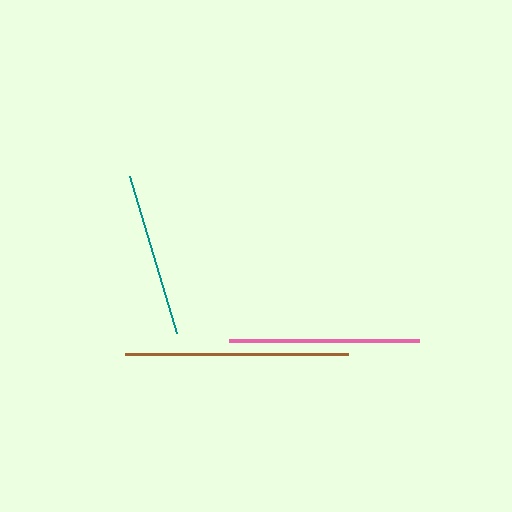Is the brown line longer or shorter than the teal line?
The brown line is longer than the teal line.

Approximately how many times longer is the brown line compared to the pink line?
The brown line is approximately 1.2 times the length of the pink line.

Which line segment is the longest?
The brown line is the longest at approximately 224 pixels.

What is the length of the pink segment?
The pink segment is approximately 190 pixels long.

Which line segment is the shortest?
The teal line is the shortest at approximately 164 pixels.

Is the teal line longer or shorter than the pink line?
The pink line is longer than the teal line.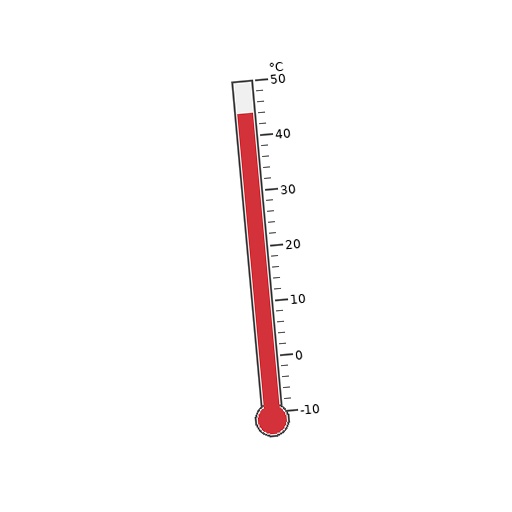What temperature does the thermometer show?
The thermometer shows approximately 44°C.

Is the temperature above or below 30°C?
The temperature is above 30°C.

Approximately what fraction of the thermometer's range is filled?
The thermometer is filled to approximately 90% of its range.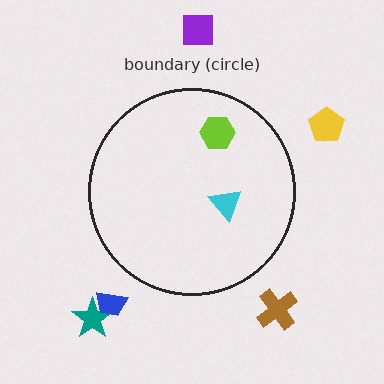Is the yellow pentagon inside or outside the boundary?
Outside.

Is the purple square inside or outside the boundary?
Outside.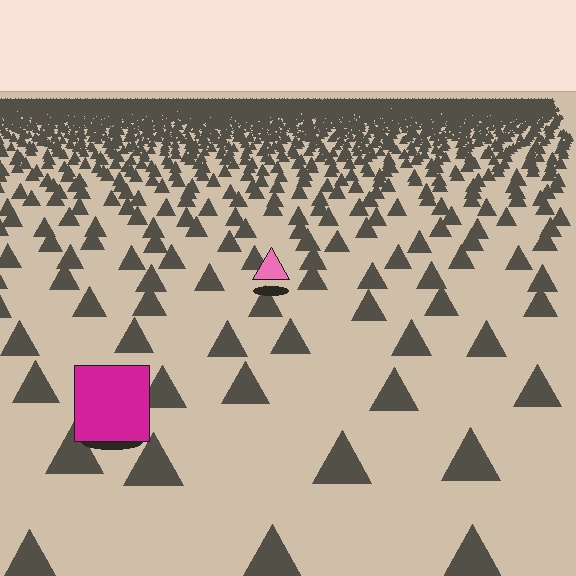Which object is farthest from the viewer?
The pink triangle is farthest from the viewer. It appears smaller and the ground texture around it is denser.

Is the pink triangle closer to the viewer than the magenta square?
No. The magenta square is closer — you can tell from the texture gradient: the ground texture is coarser near it.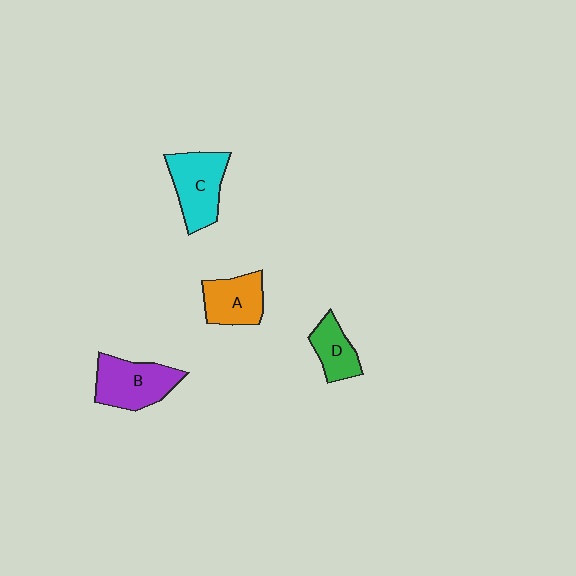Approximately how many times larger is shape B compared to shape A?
Approximately 1.3 times.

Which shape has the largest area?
Shape B (purple).